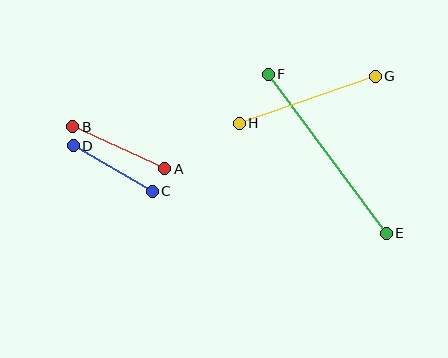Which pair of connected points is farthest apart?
Points E and F are farthest apart.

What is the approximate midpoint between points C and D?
The midpoint is at approximately (113, 168) pixels.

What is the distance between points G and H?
The distance is approximately 144 pixels.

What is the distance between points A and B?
The distance is approximately 101 pixels.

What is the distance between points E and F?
The distance is approximately 197 pixels.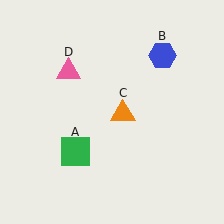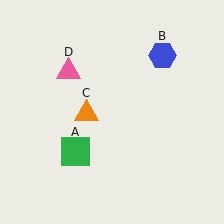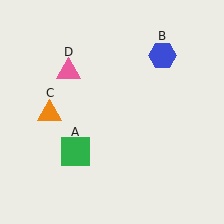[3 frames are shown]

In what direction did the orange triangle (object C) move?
The orange triangle (object C) moved left.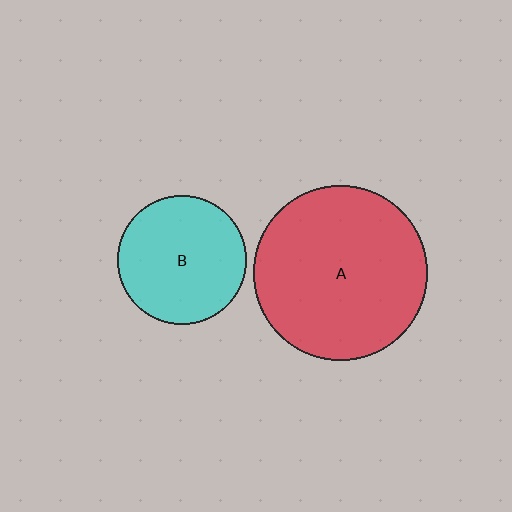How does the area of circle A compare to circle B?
Approximately 1.8 times.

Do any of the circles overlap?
No, none of the circles overlap.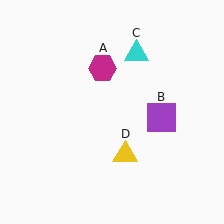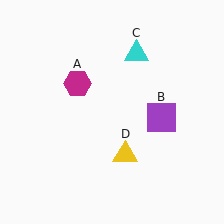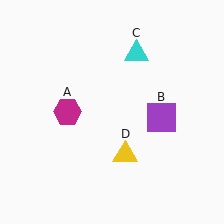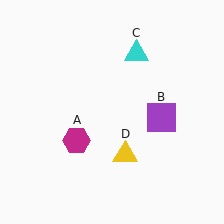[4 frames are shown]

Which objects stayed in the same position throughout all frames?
Purple square (object B) and cyan triangle (object C) and yellow triangle (object D) remained stationary.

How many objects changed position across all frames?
1 object changed position: magenta hexagon (object A).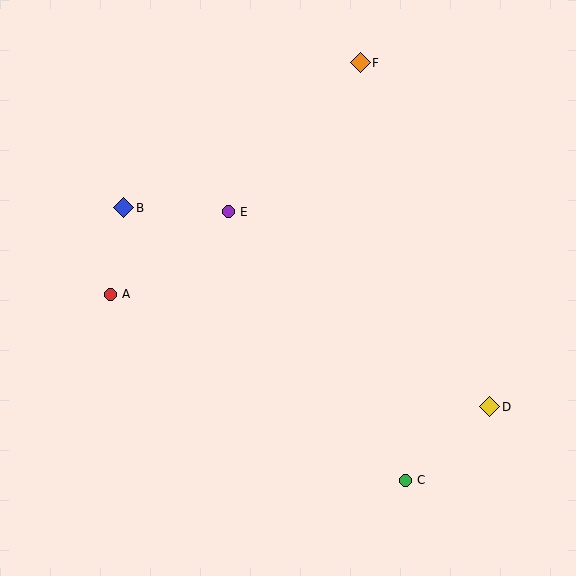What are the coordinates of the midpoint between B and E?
The midpoint between B and E is at (176, 210).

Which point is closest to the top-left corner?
Point B is closest to the top-left corner.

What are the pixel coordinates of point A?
Point A is at (110, 294).